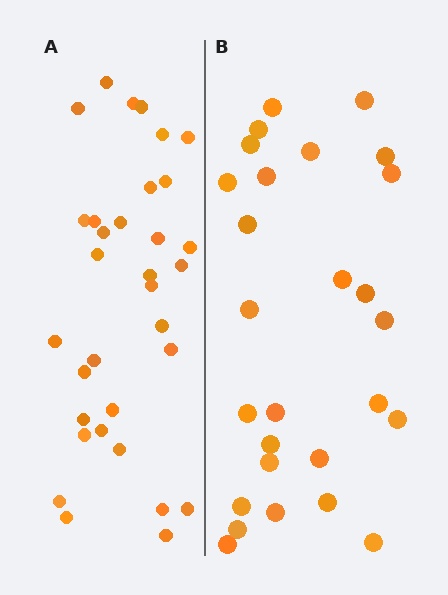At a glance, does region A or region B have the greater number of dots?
Region A (the left region) has more dots.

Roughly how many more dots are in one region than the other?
Region A has about 6 more dots than region B.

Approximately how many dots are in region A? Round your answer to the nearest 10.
About 30 dots. (The exact count is 33, which rounds to 30.)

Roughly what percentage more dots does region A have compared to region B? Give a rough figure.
About 20% more.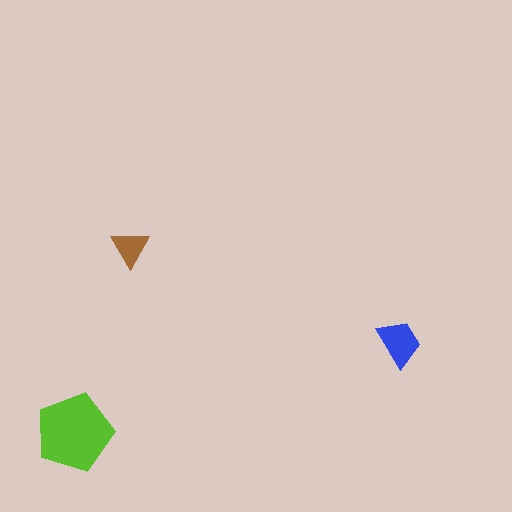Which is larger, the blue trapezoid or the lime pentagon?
The lime pentagon.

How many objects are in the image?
There are 3 objects in the image.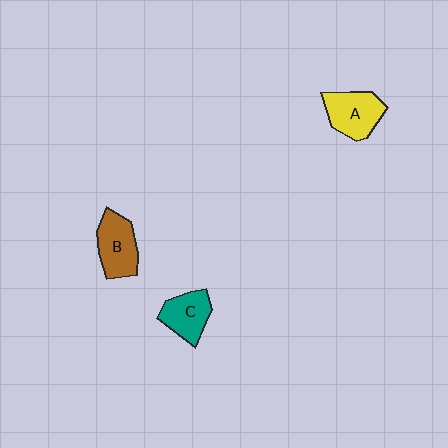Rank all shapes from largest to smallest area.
From largest to smallest: A (yellow), B (brown), C (teal).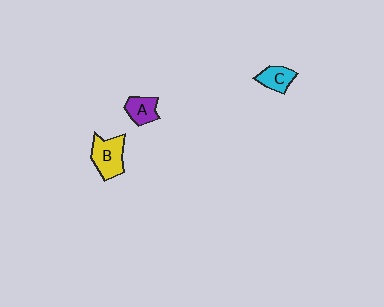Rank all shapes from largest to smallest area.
From largest to smallest: B (yellow), A (purple), C (cyan).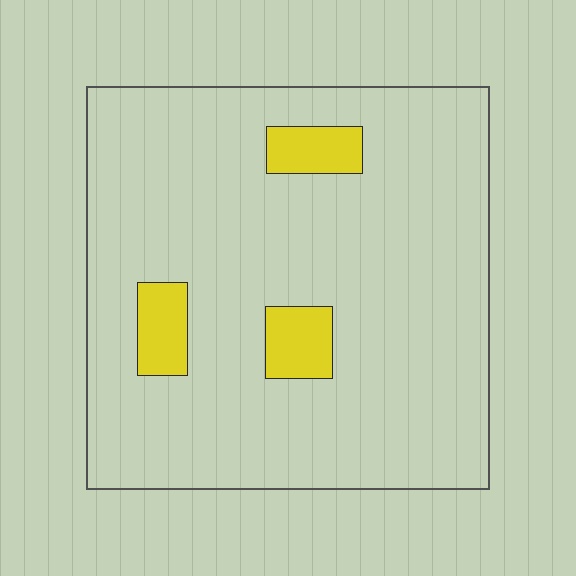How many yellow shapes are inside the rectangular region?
3.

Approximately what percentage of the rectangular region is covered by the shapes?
Approximately 10%.